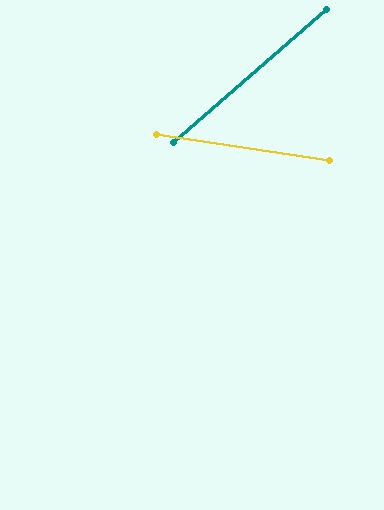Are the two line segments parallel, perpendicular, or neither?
Neither parallel nor perpendicular — they differ by about 49°.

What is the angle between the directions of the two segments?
Approximately 49 degrees.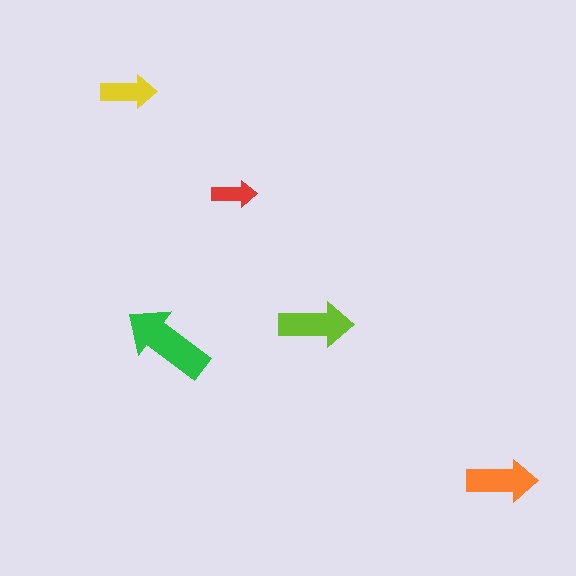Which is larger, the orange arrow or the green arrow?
The green one.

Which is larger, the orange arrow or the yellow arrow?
The orange one.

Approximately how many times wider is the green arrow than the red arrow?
About 2 times wider.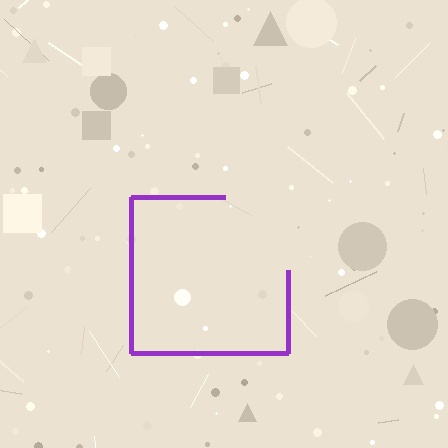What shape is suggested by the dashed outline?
The dashed outline suggests a square.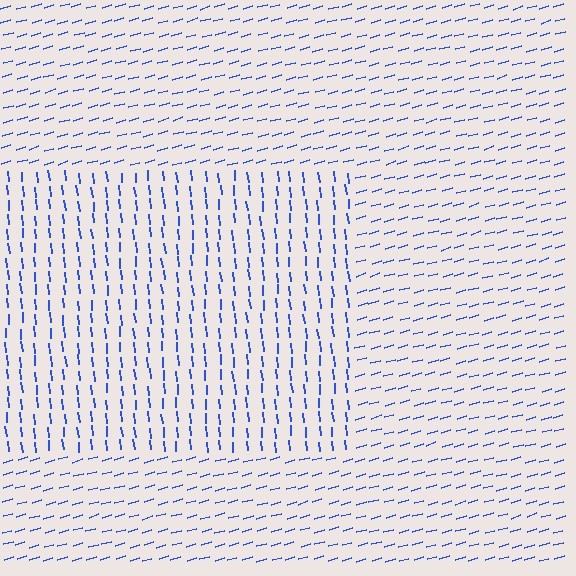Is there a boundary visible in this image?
Yes, there is a texture boundary formed by a change in line orientation.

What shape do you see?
I see a rectangle.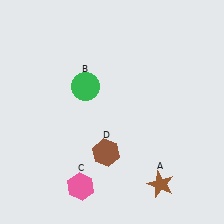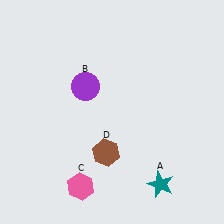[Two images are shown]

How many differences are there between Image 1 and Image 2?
There are 2 differences between the two images.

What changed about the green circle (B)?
In Image 1, B is green. In Image 2, it changed to purple.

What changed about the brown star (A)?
In Image 1, A is brown. In Image 2, it changed to teal.